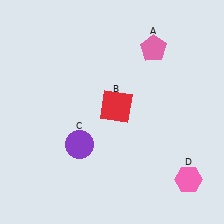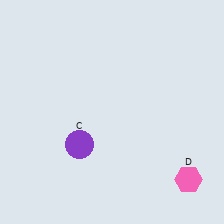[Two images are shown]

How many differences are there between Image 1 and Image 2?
There are 2 differences between the two images.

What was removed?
The red square (B), the pink pentagon (A) were removed in Image 2.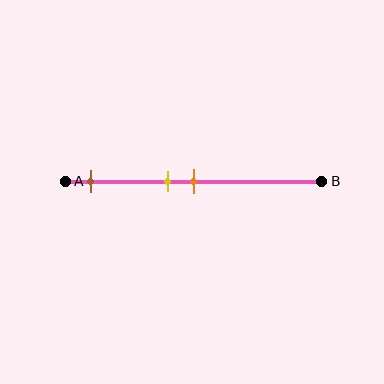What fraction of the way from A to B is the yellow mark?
The yellow mark is approximately 40% (0.4) of the way from A to B.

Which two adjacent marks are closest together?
The yellow and orange marks are the closest adjacent pair.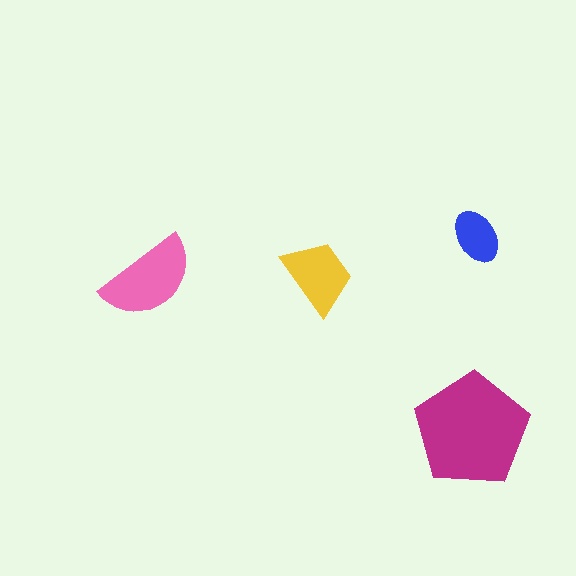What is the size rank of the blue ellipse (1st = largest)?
4th.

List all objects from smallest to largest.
The blue ellipse, the yellow trapezoid, the pink semicircle, the magenta pentagon.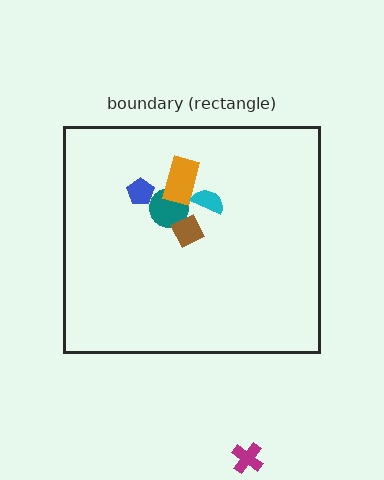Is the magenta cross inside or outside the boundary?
Outside.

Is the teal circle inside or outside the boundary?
Inside.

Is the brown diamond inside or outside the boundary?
Inside.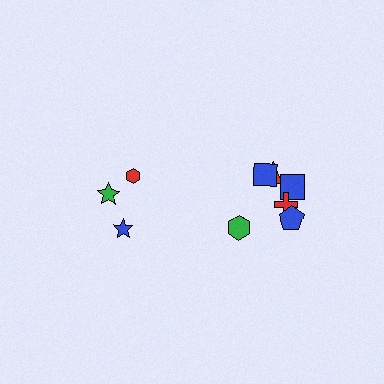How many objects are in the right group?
There are 6 objects.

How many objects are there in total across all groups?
There are 9 objects.